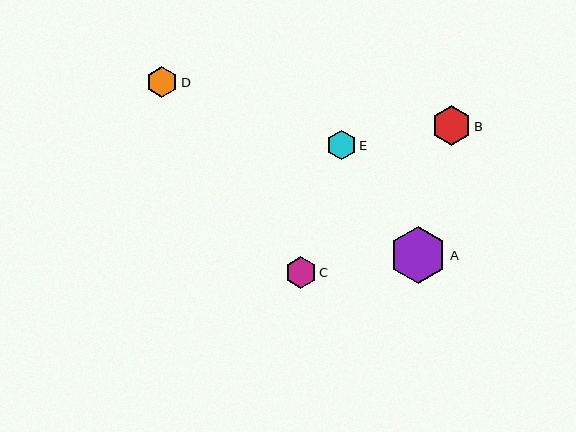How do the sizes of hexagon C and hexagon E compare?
Hexagon C and hexagon E are approximately the same size.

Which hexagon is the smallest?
Hexagon E is the smallest with a size of approximately 29 pixels.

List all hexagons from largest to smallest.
From largest to smallest: A, B, D, C, E.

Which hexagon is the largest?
Hexagon A is the largest with a size of approximately 57 pixels.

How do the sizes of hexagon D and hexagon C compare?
Hexagon D and hexagon C are approximately the same size.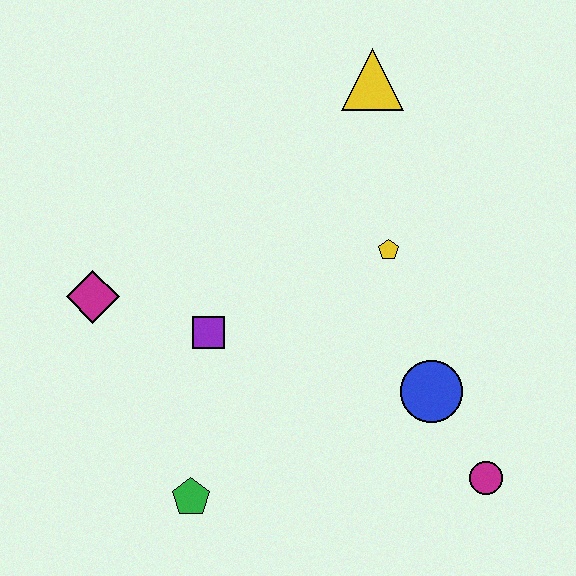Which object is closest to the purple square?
The magenta diamond is closest to the purple square.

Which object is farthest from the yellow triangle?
The green pentagon is farthest from the yellow triangle.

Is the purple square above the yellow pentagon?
No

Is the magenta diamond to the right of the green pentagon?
No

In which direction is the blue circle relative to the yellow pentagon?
The blue circle is below the yellow pentagon.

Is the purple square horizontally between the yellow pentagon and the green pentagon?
Yes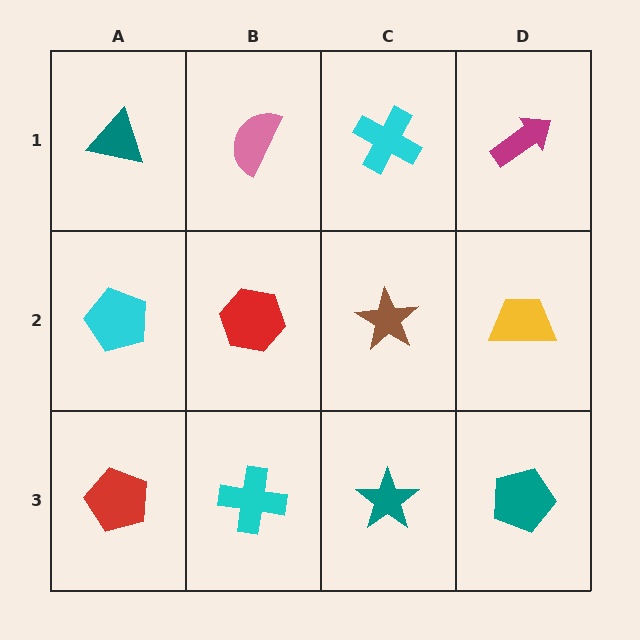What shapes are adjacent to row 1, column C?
A brown star (row 2, column C), a pink semicircle (row 1, column B), a magenta arrow (row 1, column D).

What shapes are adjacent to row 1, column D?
A yellow trapezoid (row 2, column D), a cyan cross (row 1, column C).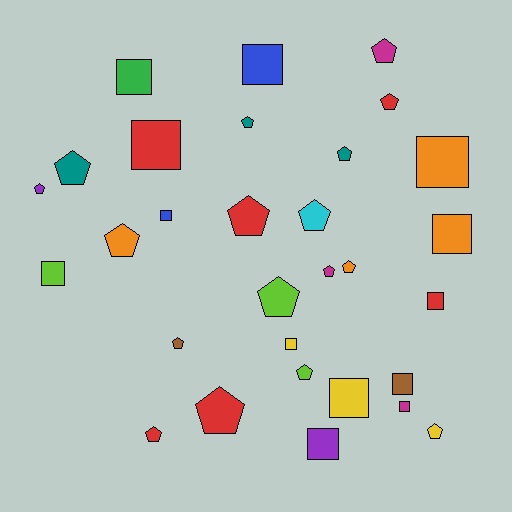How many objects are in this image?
There are 30 objects.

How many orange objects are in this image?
There are 4 orange objects.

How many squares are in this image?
There are 13 squares.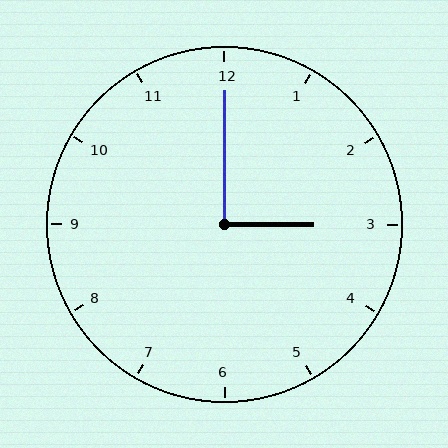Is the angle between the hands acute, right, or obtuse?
It is right.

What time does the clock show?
3:00.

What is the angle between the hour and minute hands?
Approximately 90 degrees.